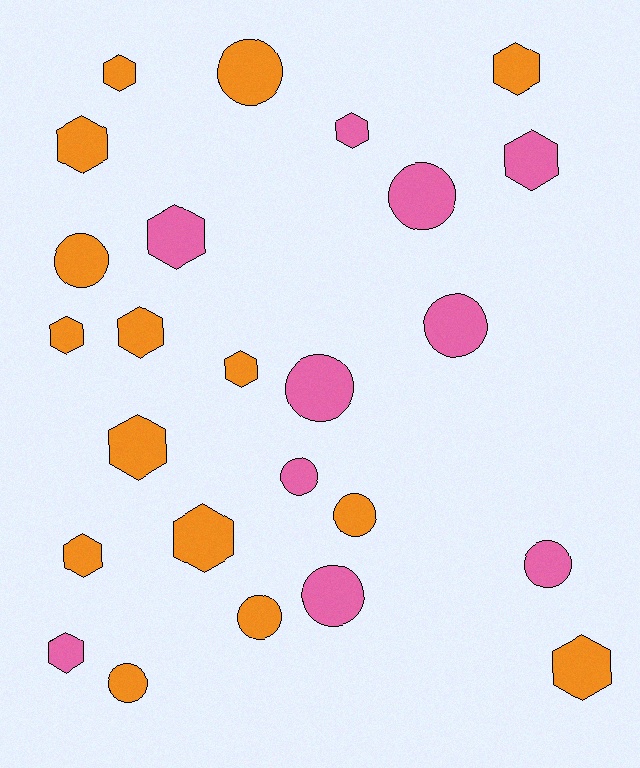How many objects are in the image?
There are 25 objects.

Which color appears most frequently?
Orange, with 15 objects.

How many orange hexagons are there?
There are 10 orange hexagons.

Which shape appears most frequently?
Hexagon, with 14 objects.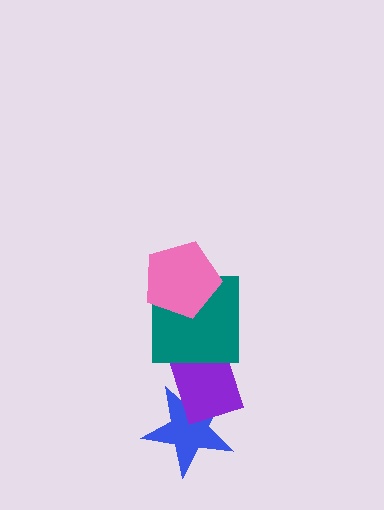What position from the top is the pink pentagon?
The pink pentagon is 1st from the top.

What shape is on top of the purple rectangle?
The teal square is on top of the purple rectangle.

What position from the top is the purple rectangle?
The purple rectangle is 3rd from the top.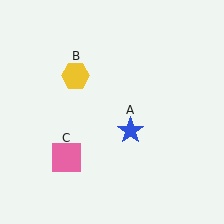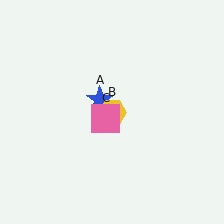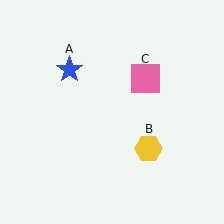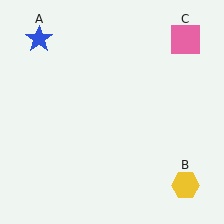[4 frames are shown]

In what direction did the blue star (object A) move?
The blue star (object A) moved up and to the left.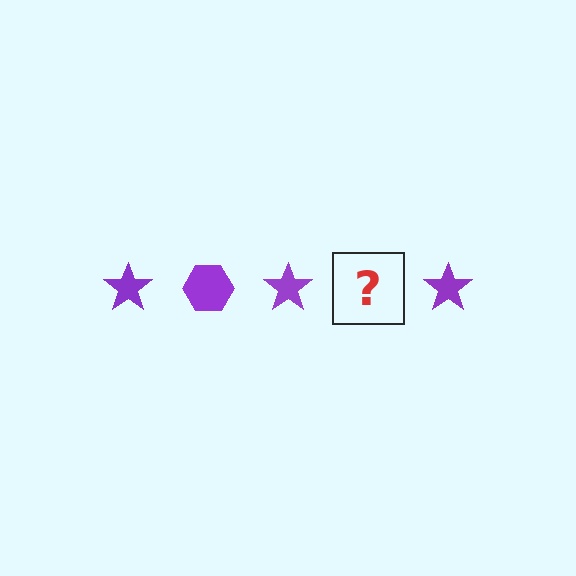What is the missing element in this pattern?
The missing element is a purple hexagon.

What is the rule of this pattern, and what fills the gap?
The rule is that the pattern cycles through star, hexagon shapes in purple. The gap should be filled with a purple hexagon.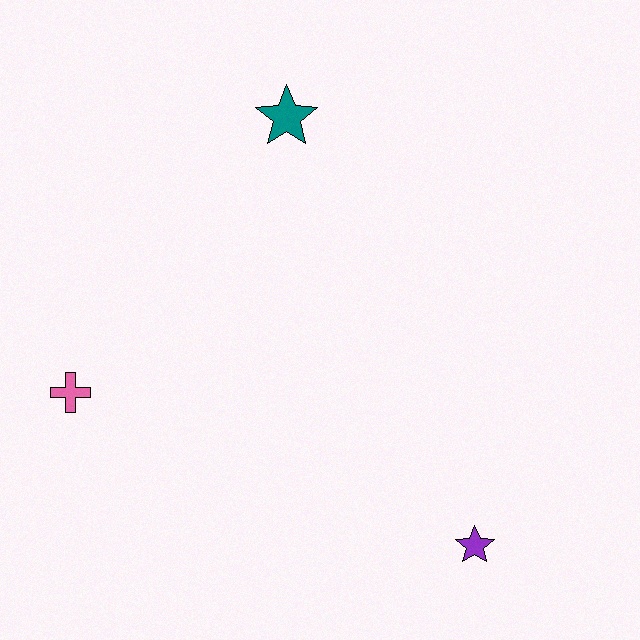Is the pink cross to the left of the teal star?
Yes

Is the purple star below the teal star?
Yes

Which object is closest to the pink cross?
The teal star is closest to the pink cross.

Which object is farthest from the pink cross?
The purple star is farthest from the pink cross.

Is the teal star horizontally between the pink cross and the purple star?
Yes